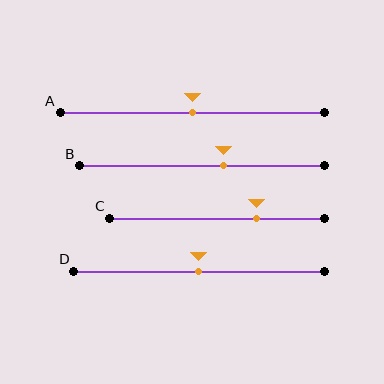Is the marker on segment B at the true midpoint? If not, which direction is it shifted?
No, the marker on segment B is shifted to the right by about 9% of the segment length.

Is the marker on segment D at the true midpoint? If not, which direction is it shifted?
Yes, the marker on segment D is at the true midpoint.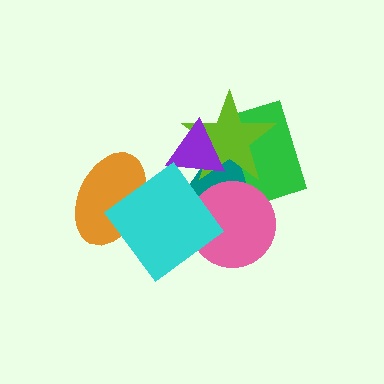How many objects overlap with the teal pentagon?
5 objects overlap with the teal pentagon.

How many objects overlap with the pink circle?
3 objects overlap with the pink circle.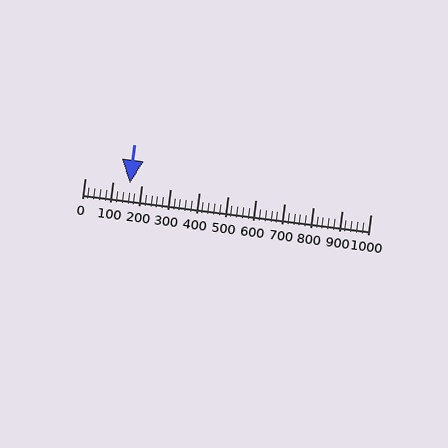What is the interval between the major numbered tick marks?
The major tick marks are spaced 100 units apart.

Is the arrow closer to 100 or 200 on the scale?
The arrow is closer to 200.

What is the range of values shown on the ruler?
The ruler shows values from 0 to 1000.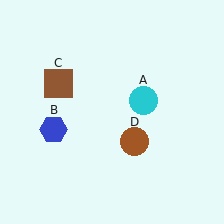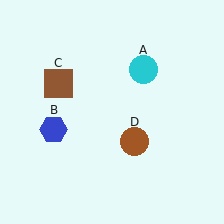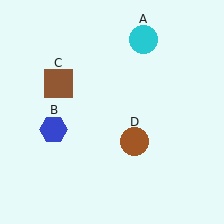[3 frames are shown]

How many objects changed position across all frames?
1 object changed position: cyan circle (object A).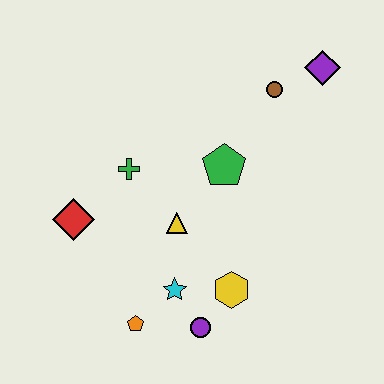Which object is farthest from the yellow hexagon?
The purple diamond is farthest from the yellow hexagon.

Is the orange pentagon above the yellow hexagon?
No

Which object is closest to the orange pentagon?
The cyan star is closest to the orange pentagon.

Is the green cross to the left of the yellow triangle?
Yes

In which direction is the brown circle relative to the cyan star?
The brown circle is above the cyan star.